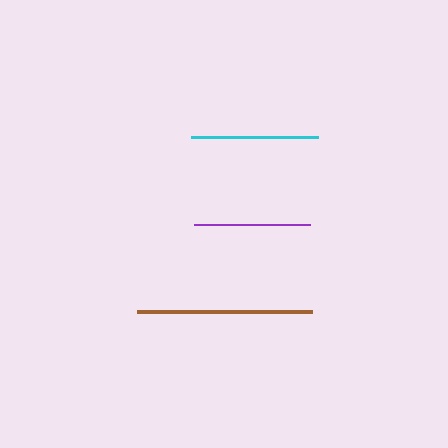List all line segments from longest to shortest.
From longest to shortest: brown, cyan, purple.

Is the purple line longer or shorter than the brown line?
The brown line is longer than the purple line.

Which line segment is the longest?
The brown line is the longest at approximately 175 pixels.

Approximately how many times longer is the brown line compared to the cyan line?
The brown line is approximately 1.4 times the length of the cyan line.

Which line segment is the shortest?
The purple line is the shortest at approximately 116 pixels.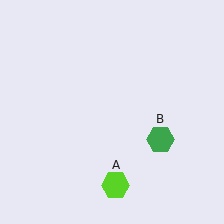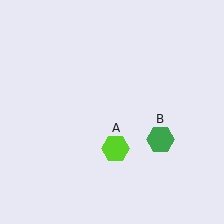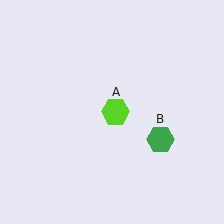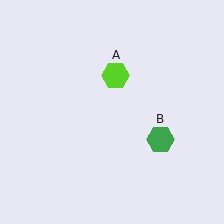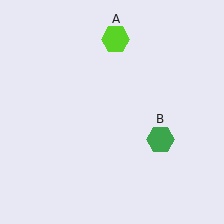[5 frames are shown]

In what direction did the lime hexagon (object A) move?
The lime hexagon (object A) moved up.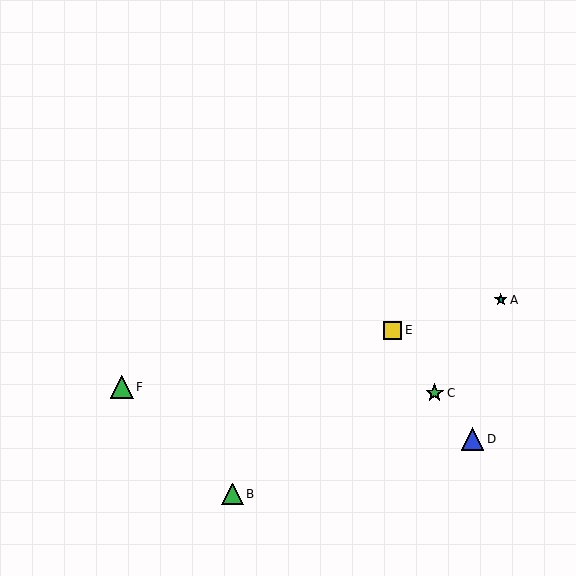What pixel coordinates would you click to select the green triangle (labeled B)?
Click at (232, 494) to select the green triangle B.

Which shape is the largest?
The green triangle (labeled F) is the largest.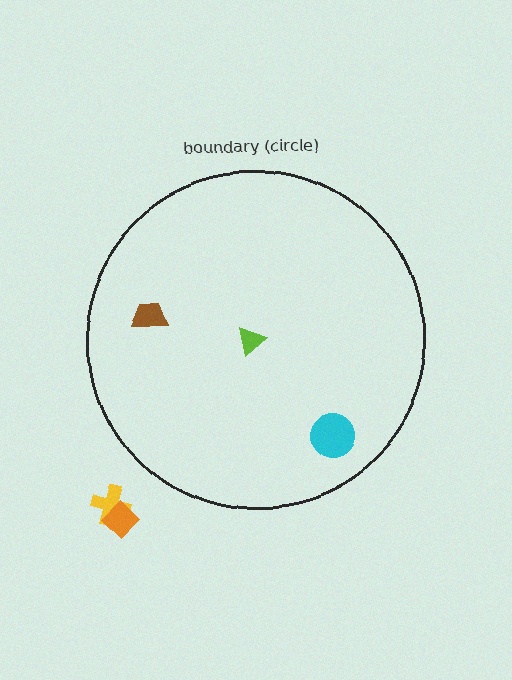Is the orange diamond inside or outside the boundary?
Outside.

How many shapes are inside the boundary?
3 inside, 2 outside.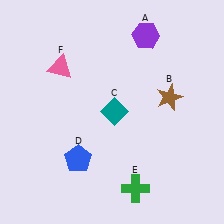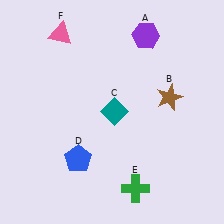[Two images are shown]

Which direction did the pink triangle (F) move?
The pink triangle (F) moved up.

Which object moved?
The pink triangle (F) moved up.